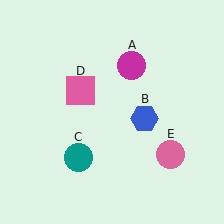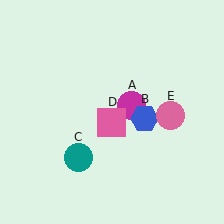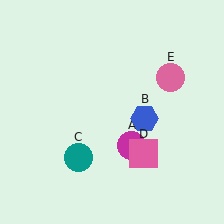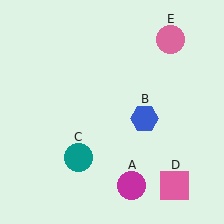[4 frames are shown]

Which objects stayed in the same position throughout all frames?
Blue hexagon (object B) and teal circle (object C) remained stationary.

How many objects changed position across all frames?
3 objects changed position: magenta circle (object A), pink square (object D), pink circle (object E).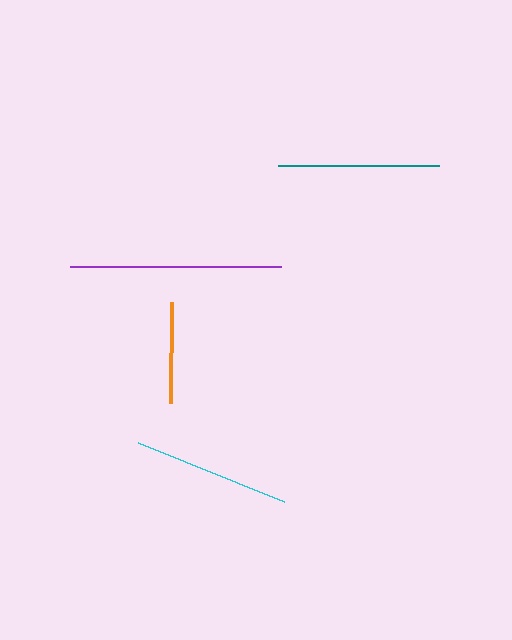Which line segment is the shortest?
The orange line is the shortest at approximately 101 pixels.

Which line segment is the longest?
The purple line is the longest at approximately 210 pixels.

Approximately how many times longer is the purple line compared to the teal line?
The purple line is approximately 1.3 times the length of the teal line.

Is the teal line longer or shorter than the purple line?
The purple line is longer than the teal line.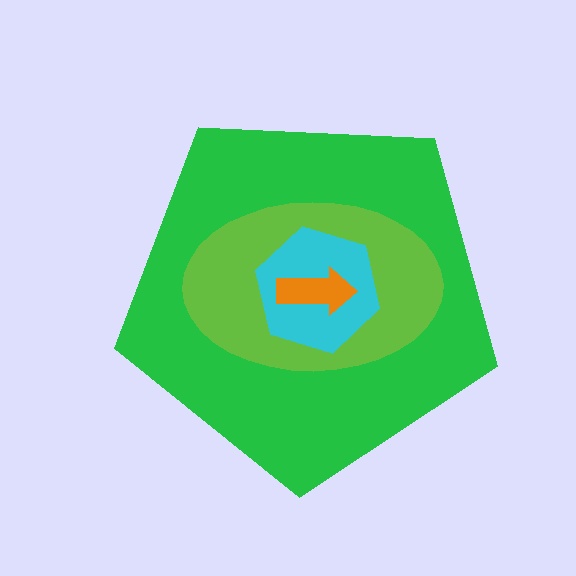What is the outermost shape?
The green pentagon.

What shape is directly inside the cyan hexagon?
The orange arrow.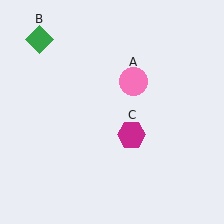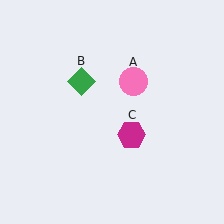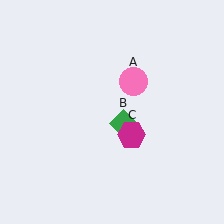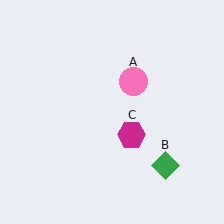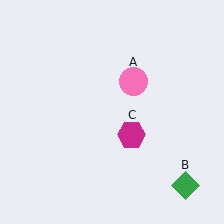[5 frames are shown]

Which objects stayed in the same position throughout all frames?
Pink circle (object A) and magenta hexagon (object C) remained stationary.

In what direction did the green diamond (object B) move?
The green diamond (object B) moved down and to the right.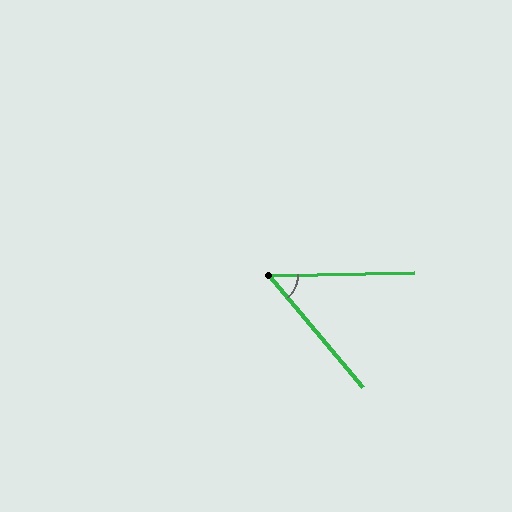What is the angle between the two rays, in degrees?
Approximately 51 degrees.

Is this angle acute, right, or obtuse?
It is acute.